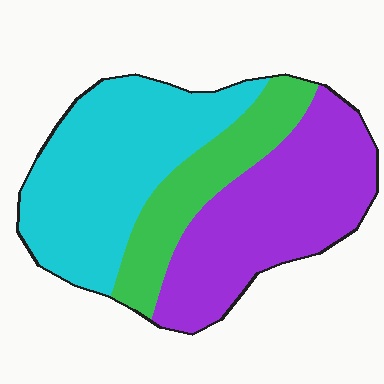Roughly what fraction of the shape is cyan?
Cyan covers roughly 40% of the shape.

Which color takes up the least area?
Green, at roughly 20%.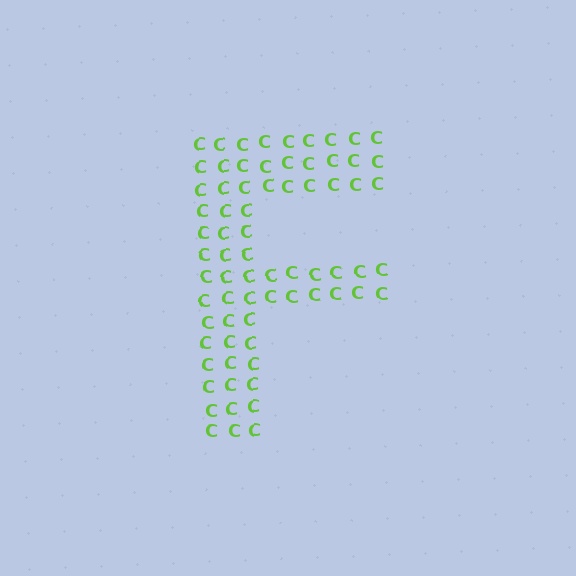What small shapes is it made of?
It is made of small letter C's.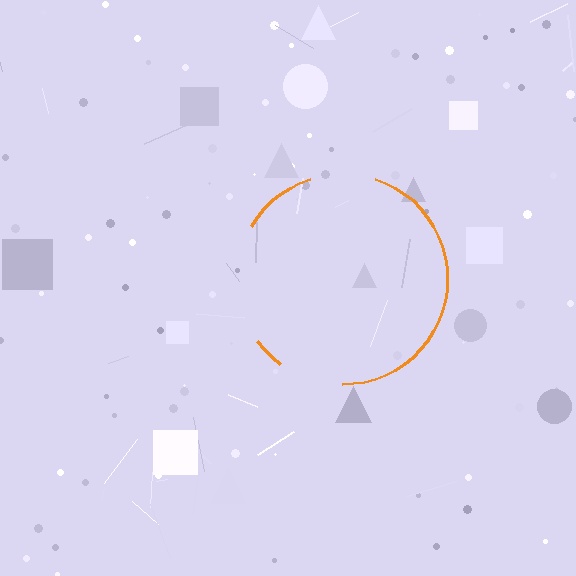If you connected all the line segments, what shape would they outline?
They would outline a circle.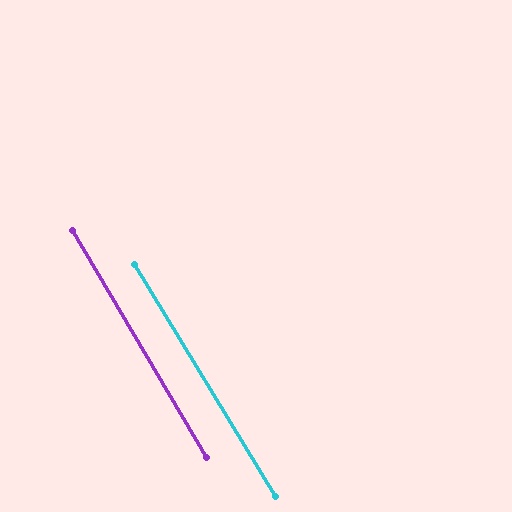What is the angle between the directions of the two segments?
Approximately 1 degree.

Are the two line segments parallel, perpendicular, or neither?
Parallel — their directions differ by only 0.6°.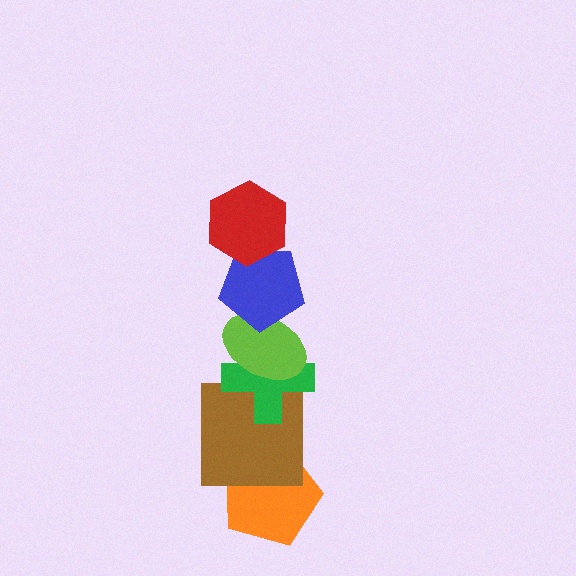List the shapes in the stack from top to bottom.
From top to bottom: the red hexagon, the blue pentagon, the lime ellipse, the green cross, the brown square, the orange pentagon.